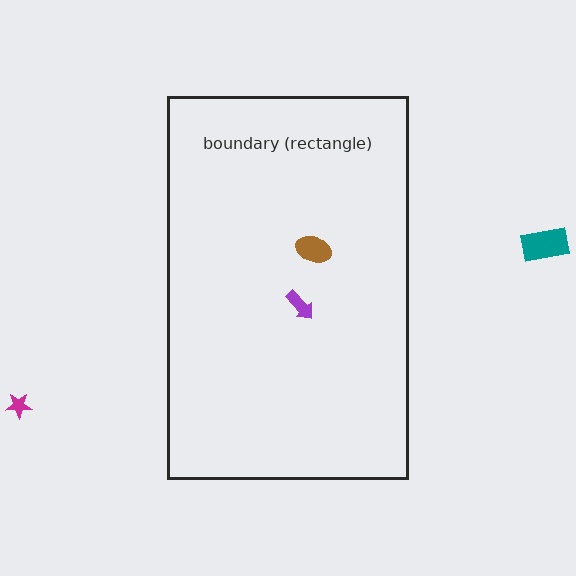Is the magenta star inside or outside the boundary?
Outside.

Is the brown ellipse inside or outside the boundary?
Inside.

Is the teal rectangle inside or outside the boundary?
Outside.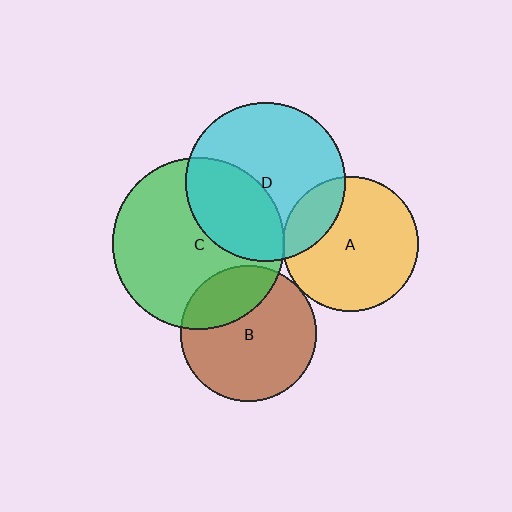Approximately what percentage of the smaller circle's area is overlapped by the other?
Approximately 5%.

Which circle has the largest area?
Circle C (green).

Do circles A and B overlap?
Yes.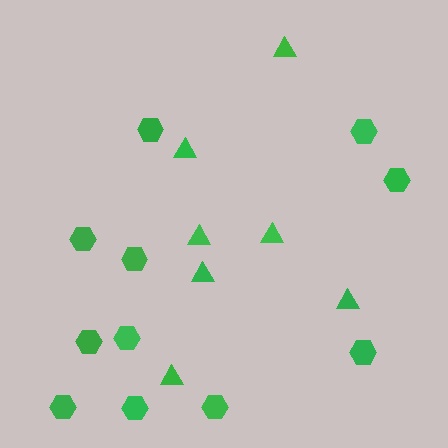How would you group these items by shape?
There are 2 groups: one group of hexagons (11) and one group of triangles (7).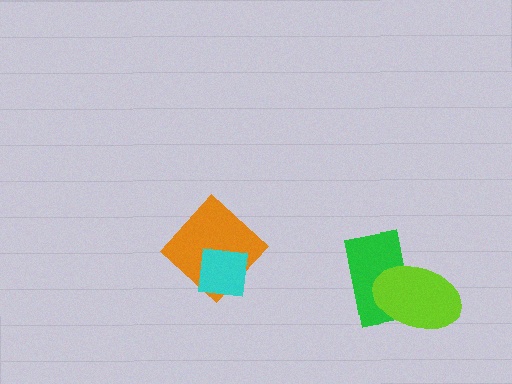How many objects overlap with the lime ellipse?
1 object overlaps with the lime ellipse.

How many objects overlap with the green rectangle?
1 object overlaps with the green rectangle.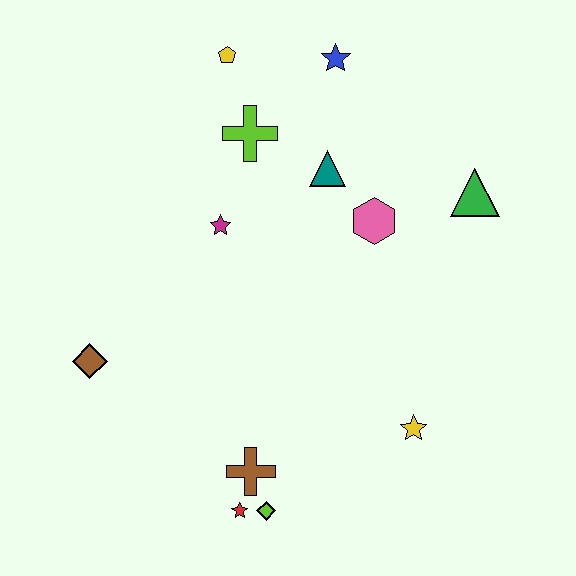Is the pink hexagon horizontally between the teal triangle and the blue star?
No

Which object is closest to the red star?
The lime diamond is closest to the red star.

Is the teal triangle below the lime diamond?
No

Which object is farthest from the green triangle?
The brown diamond is farthest from the green triangle.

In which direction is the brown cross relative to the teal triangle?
The brown cross is below the teal triangle.